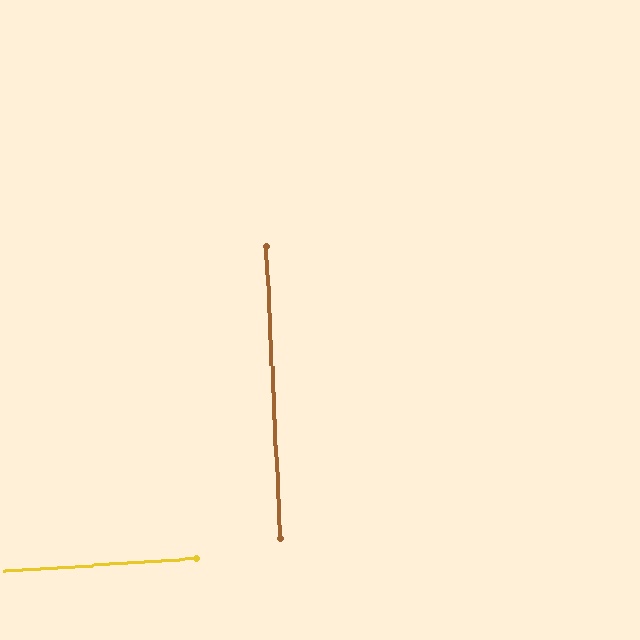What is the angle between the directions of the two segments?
Approximately 89 degrees.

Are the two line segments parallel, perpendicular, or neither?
Perpendicular — they meet at approximately 89°.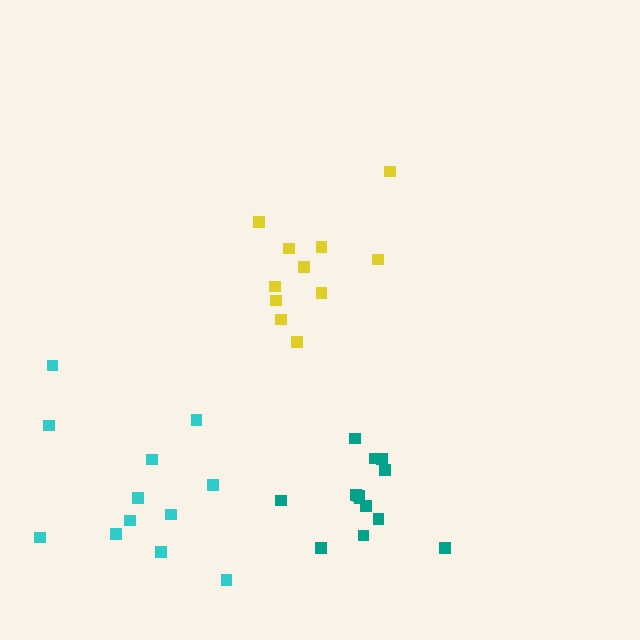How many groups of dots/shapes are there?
There are 3 groups.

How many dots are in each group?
Group 1: 11 dots, Group 2: 13 dots, Group 3: 12 dots (36 total).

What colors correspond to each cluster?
The clusters are colored: yellow, teal, cyan.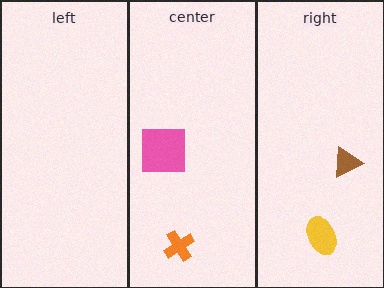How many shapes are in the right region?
2.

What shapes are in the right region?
The brown triangle, the yellow ellipse.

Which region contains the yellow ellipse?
The right region.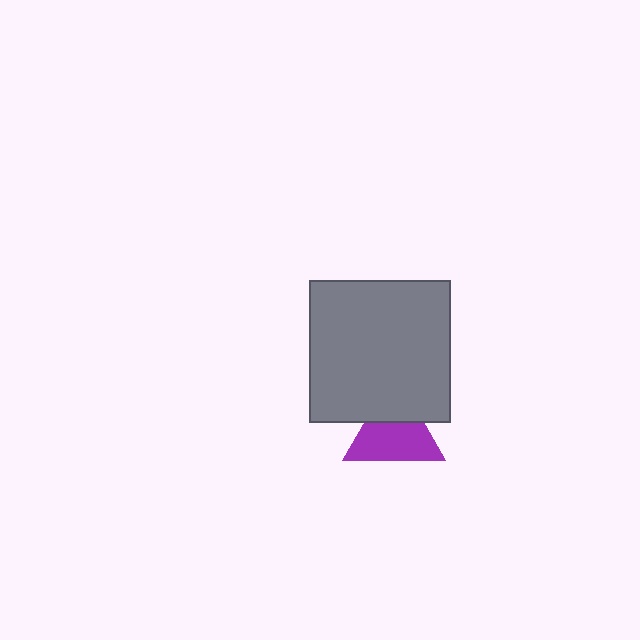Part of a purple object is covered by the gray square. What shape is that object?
It is a triangle.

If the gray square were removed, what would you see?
You would see the complete purple triangle.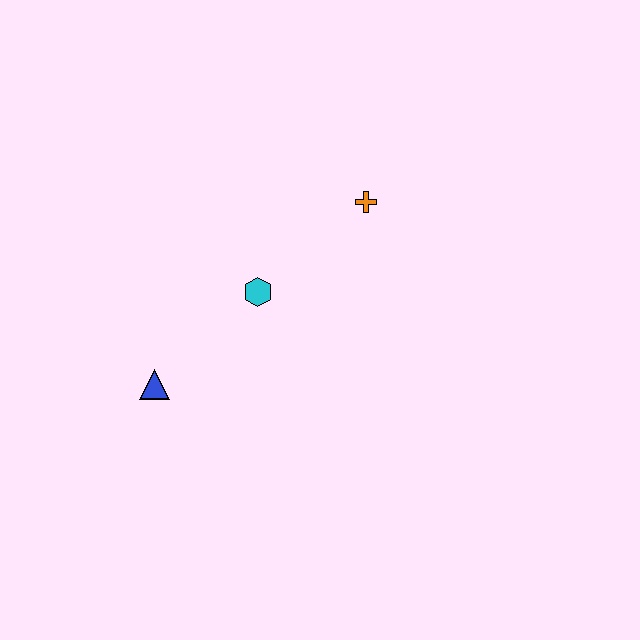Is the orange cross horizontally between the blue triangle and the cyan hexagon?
No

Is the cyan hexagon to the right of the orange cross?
No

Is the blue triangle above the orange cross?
No